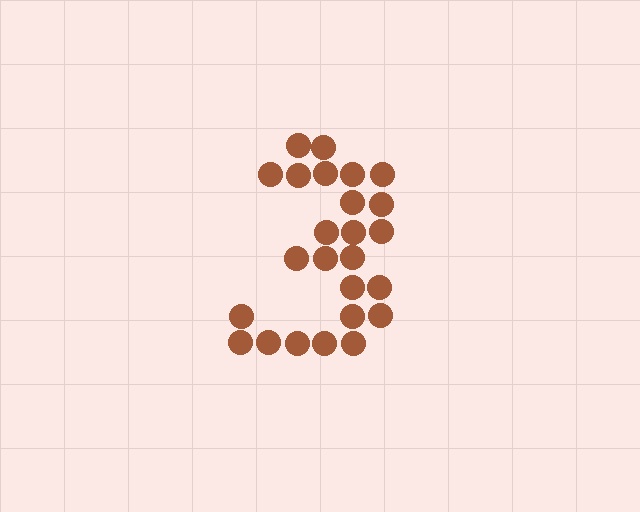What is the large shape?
The large shape is the digit 3.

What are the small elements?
The small elements are circles.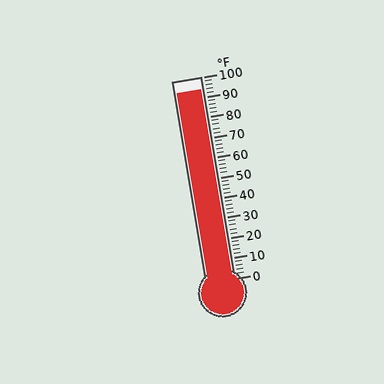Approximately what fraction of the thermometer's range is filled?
The thermometer is filled to approximately 95% of its range.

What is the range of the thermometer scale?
The thermometer scale ranges from 0°F to 100°F.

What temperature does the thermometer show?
The thermometer shows approximately 94°F.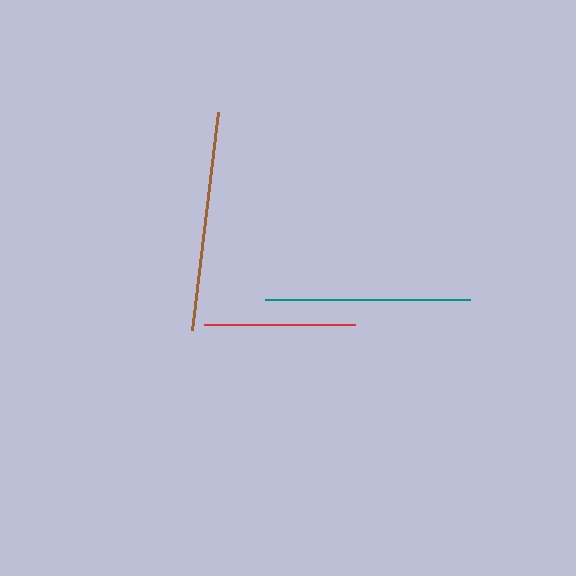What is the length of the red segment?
The red segment is approximately 152 pixels long.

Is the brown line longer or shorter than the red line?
The brown line is longer than the red line.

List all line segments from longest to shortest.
From longest to shortest: brown, teal, red.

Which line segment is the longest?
The brown line is the longest at approximately 219 pixels.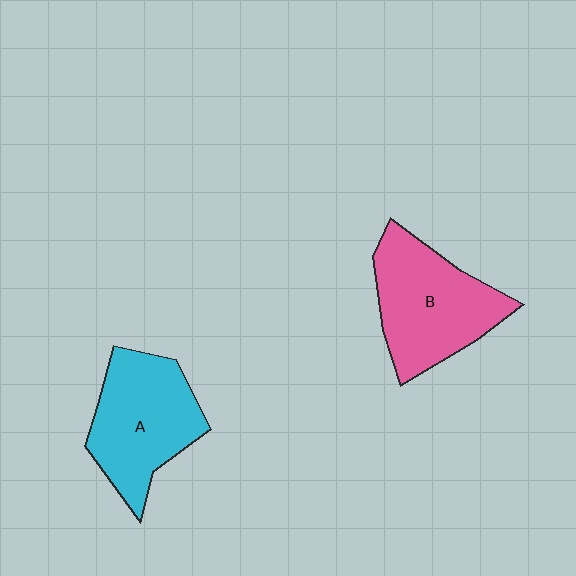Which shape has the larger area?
Shape B (pink).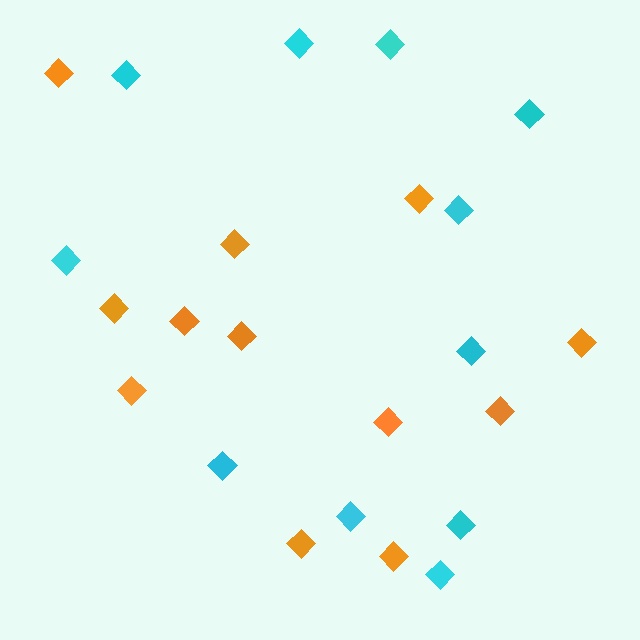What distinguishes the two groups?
There are 2 groups: one group of cyan diamonds (11) and one group of orange diamonds (12).